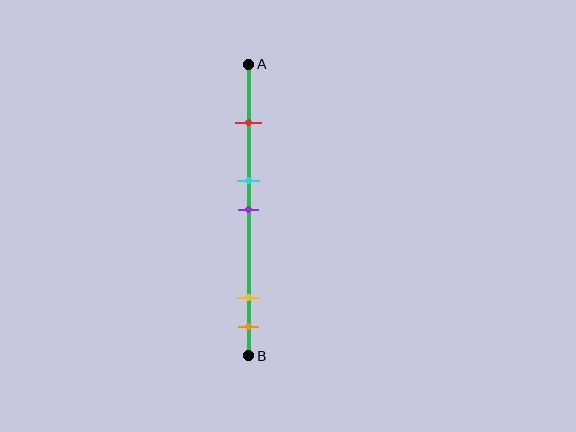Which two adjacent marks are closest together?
The cyan and purple marks are the closest adjacent pair.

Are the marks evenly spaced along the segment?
No, the marks are not evenly spaced.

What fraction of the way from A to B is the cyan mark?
The cyan mark is approximately 40% (0.4) of the way from A to B.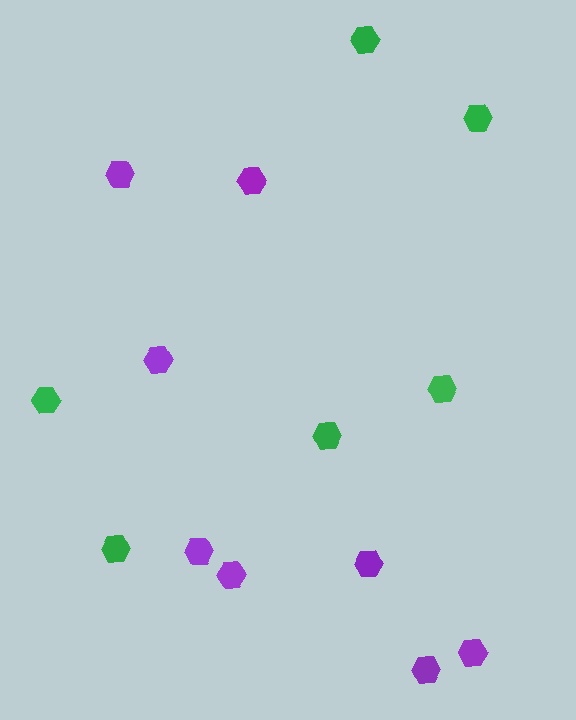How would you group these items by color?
There are 2 groups: one group of green hexagons (6) and one group of purple hexagons (8).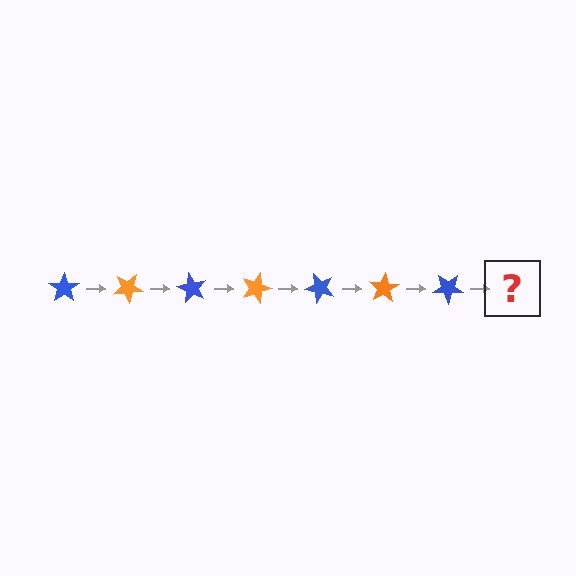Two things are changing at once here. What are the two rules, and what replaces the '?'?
The two rules are that it rotates 30 degrees each step and the color cycles through blue and orange. The '?' should be an orange star, rotated 210 degrees from the start.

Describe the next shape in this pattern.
It should be an orange star, rotated 210 degrees from the start.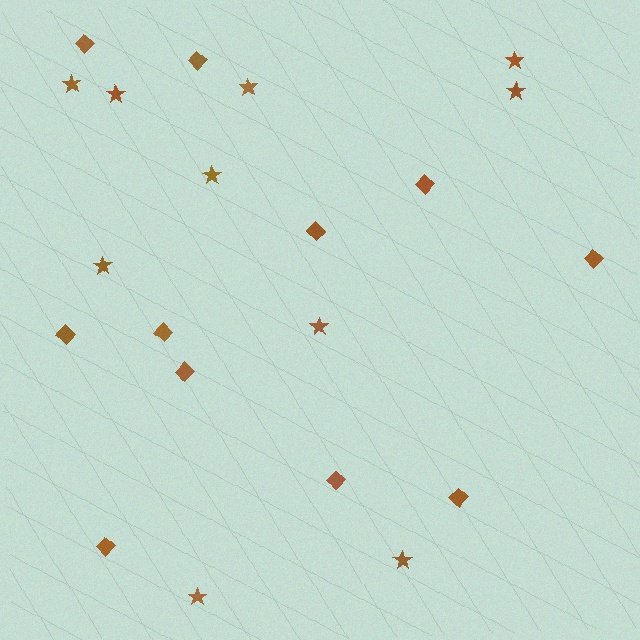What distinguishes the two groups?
There are 2 groups: one group of stars (10) and one group of diamonds (11).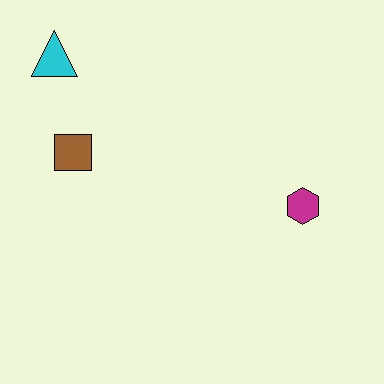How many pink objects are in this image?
There are no pink objects.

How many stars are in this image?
There are no stars.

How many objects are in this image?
There are 3 objects.